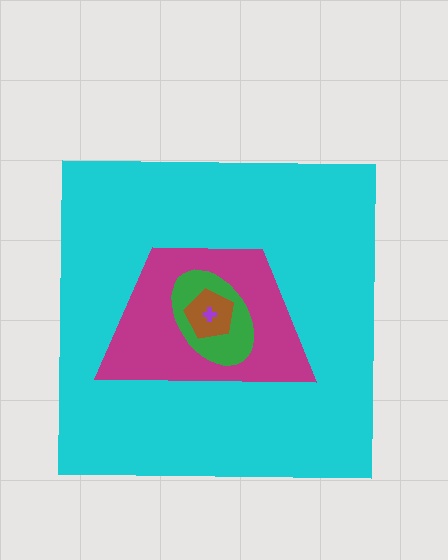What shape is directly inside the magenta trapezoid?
The green ellipse.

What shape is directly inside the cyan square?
The magenta trapezoid.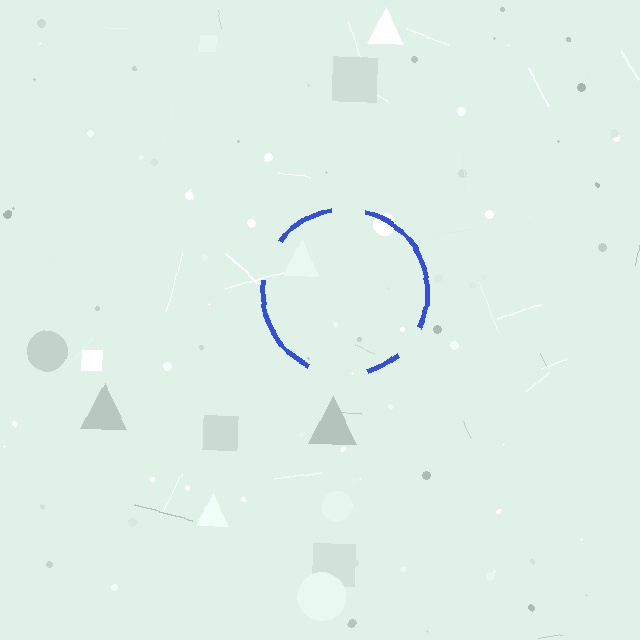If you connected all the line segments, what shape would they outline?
They would outline a circle.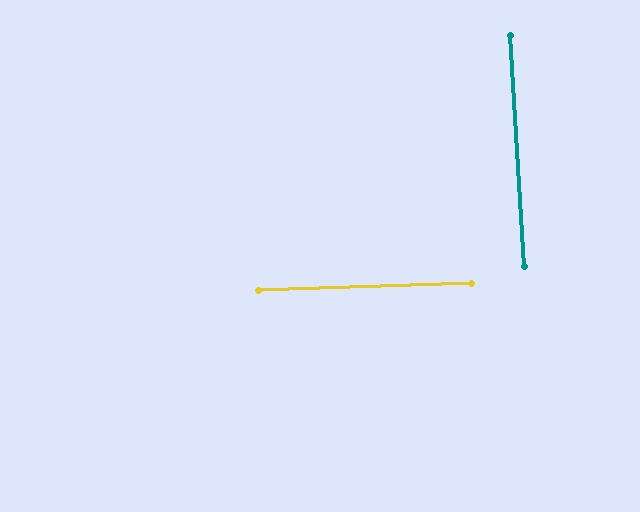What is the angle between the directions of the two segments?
Approximately 88 degrees.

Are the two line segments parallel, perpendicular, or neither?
Perpendicular — they meet at approximately 88°.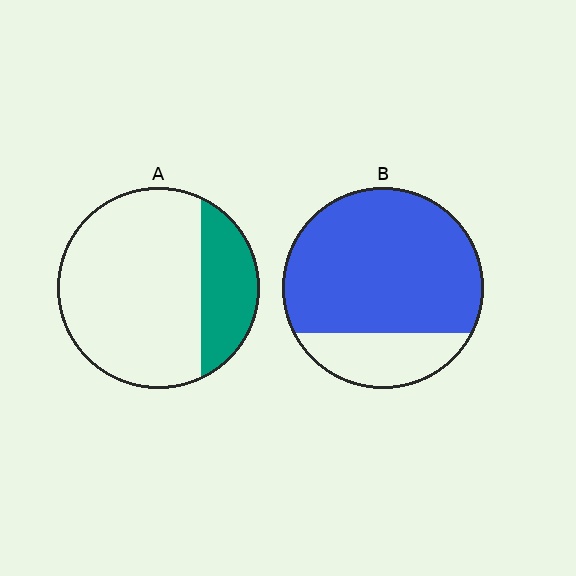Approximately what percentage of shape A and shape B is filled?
A is approximately 25% and B is approximately 75%.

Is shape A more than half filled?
No.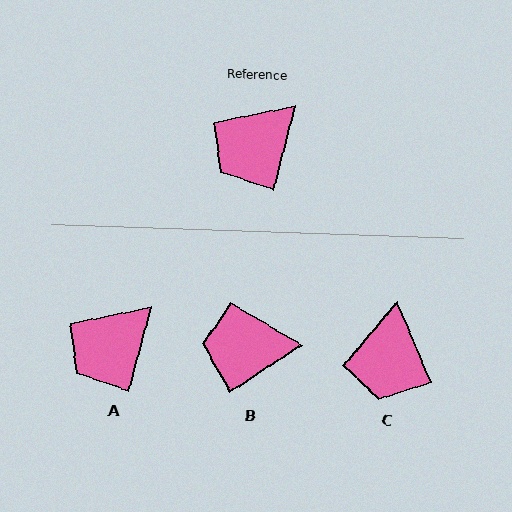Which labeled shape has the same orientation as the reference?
A.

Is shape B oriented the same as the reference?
No, it is off by about 42 degrees.